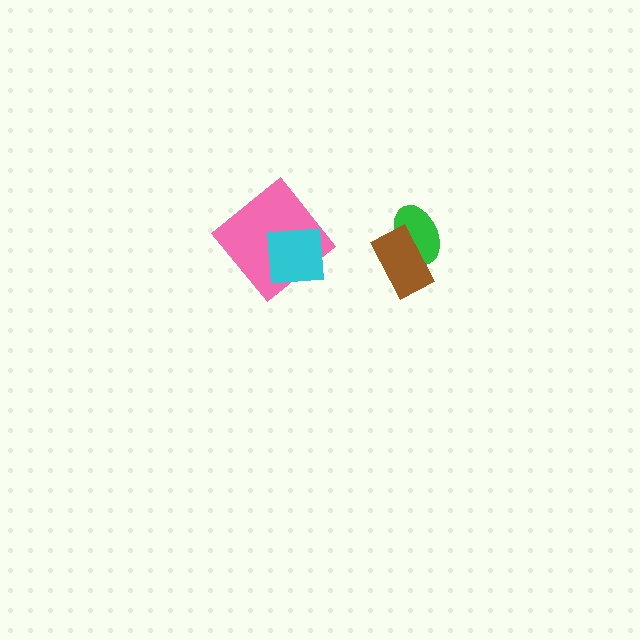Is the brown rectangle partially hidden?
No, no other shape covers it.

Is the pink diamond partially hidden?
Yes, it is partially covered by another shape.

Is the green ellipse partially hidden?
Yes, it is partially covered by another shape.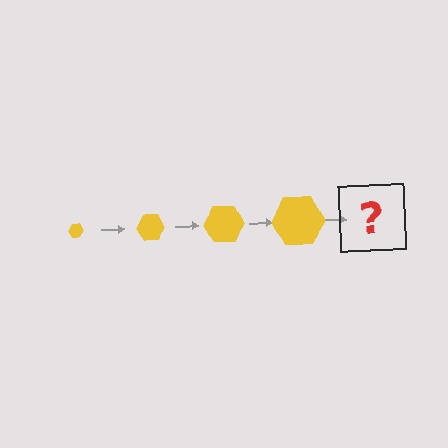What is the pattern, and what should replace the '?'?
The pattern is that the hexagon gets progressively larger each step. The '?' should be a yellow hexagon, larger than the previous one.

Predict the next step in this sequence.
The next step is a yellow hexagon, larger than the previous one.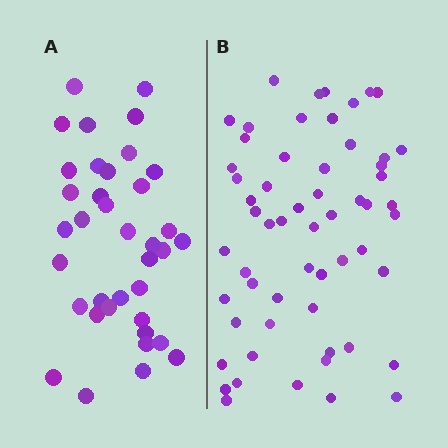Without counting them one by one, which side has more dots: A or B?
Region B (the right region) has more dots.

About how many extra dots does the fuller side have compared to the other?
Region B has approximately 20 more dots than region A.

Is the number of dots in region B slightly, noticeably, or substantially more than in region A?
Region B has substantially more. The ratio is roughly 1.6 to 1.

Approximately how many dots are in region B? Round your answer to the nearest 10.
About 60 dots. (The exact count is 58, which rounds to 60.)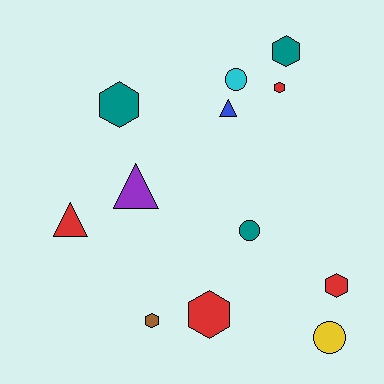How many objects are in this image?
There are 12 objects.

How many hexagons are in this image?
There are 6 hexagons.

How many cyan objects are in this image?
There is 1 cyan object.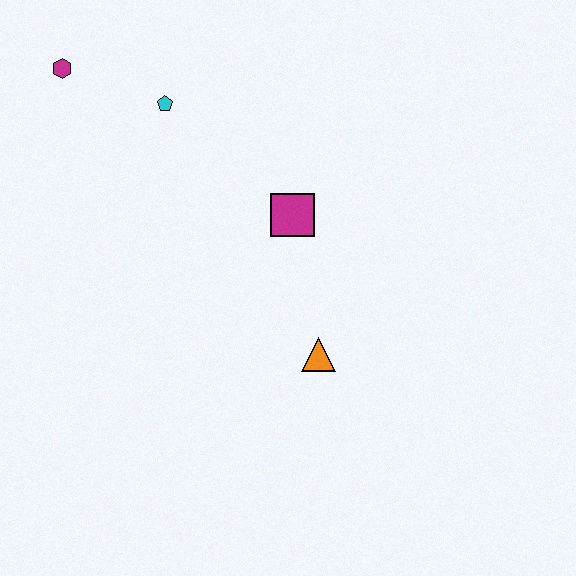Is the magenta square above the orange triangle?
Yes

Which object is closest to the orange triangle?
The magenta square is closest to the orange triangle.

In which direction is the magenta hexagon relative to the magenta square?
The magenta hexagon is to the left of the magenta square.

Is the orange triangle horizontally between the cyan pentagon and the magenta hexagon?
No